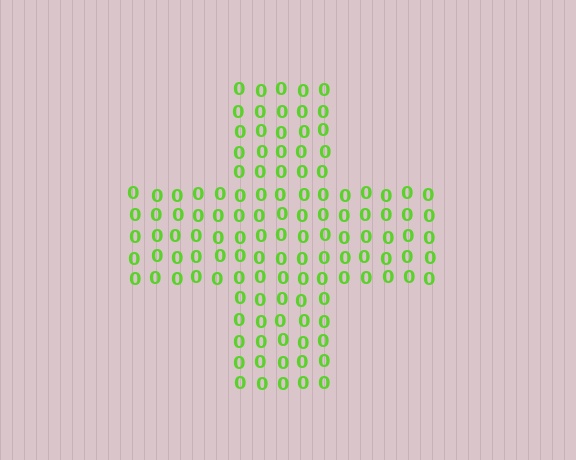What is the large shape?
The large shape is a cross.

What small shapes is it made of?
It is made of small digit 0's.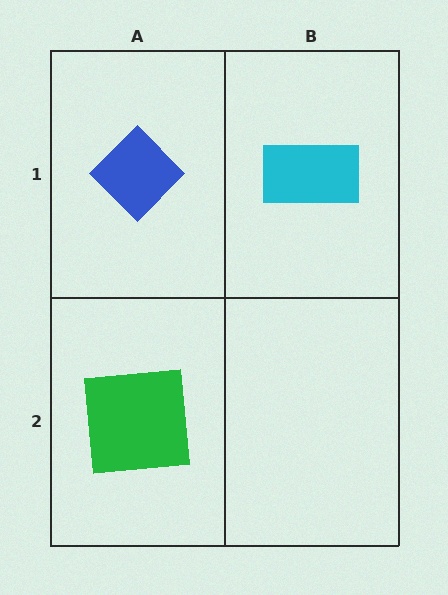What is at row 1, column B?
A cyan rectangle.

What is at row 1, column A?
A blue diamond.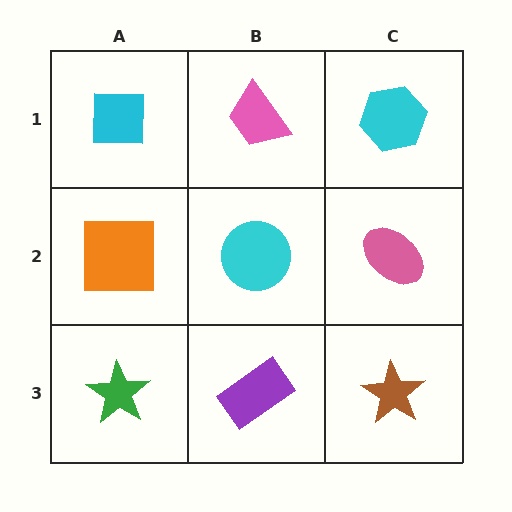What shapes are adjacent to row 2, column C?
A cyan hexagon (row 1, column C), a brown star (row 3, column C), a cyan circle (row 2, column B).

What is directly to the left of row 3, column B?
A green star.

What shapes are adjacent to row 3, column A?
An orange square (row 2, column A), a purple rectangle (row 3, column B).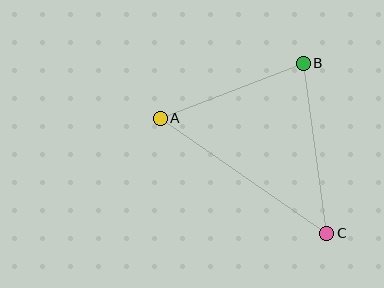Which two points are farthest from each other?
Points A and C are farthest from each other.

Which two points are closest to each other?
Points A and B are closest to each other.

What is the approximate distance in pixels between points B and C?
The distance between B and C is approximately 171 pixels.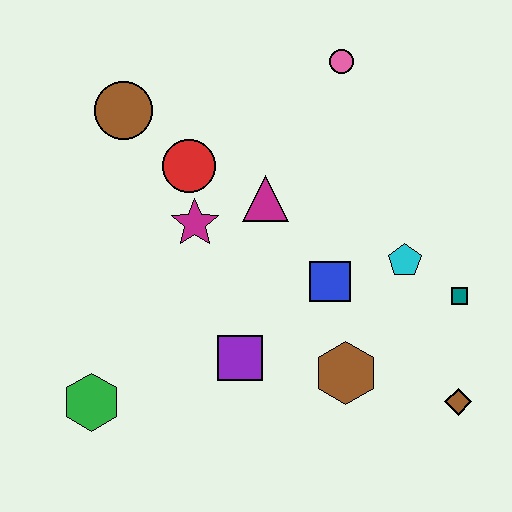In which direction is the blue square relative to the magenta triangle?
The blue square is below the magenta triangle.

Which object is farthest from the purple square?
The pink circle is farthest from the purple square.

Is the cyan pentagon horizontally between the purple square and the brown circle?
No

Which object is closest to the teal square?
The cyan pentagon is closest to the teal square.